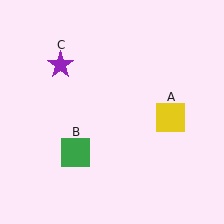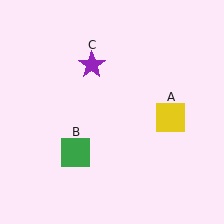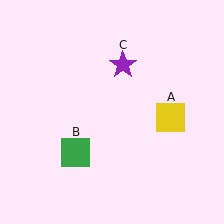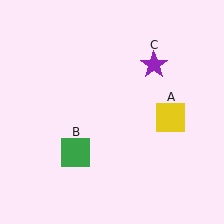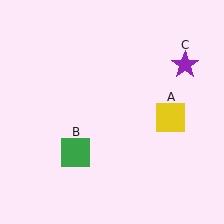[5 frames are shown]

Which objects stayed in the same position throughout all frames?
Yellow square (object A) and green square (object B) remained stationary.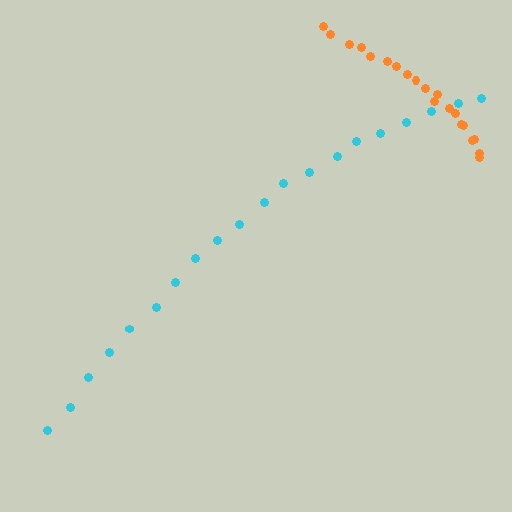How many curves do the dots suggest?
There are 2 distinct paths.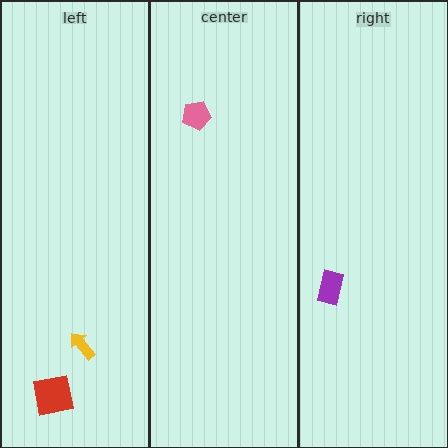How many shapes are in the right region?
1.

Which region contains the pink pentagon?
The center region.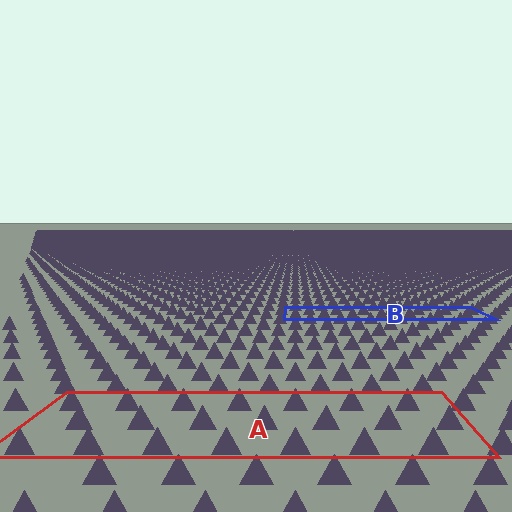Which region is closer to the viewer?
Region A is closer. The texture elements there are larger and more spread out.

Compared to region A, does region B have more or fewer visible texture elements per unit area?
Region B has more texture elements per unit area — they are packed more densely because it is farther away.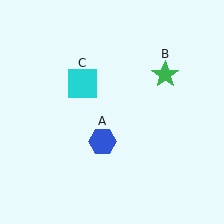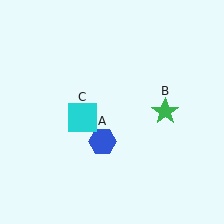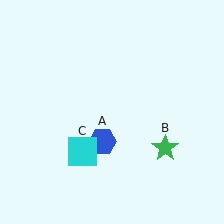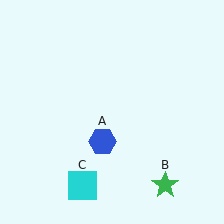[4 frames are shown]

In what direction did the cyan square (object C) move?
The cyan square (object C) moved down.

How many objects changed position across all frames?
2 objects changed position: green star (object B), cyan square (object C).